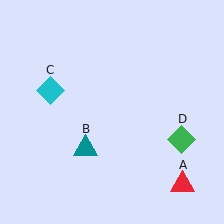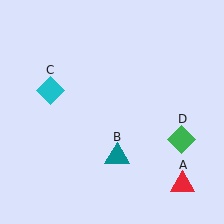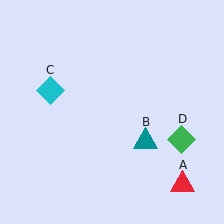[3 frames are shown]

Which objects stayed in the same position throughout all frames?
Red triangle (object A) and cyan diamond (object C) and green diamond (object D) remained stationary.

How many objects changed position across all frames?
1 object changed position: teal triangle (object B).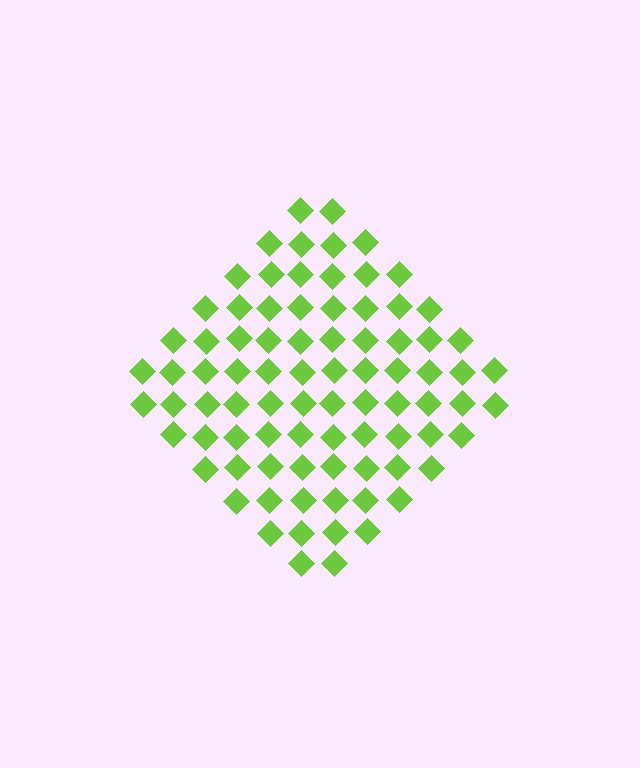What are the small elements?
The small elements are diamonds.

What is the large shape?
The large shape is a diamond.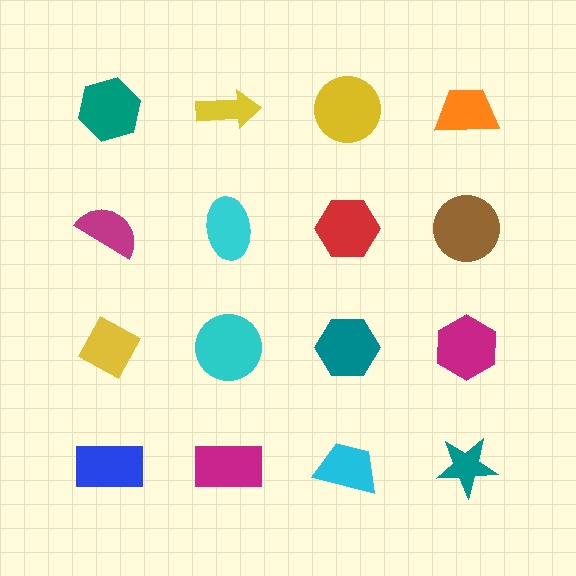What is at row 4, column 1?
A blue rectangle.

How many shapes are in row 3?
4 shapes.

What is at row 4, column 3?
A cyan trapezoid.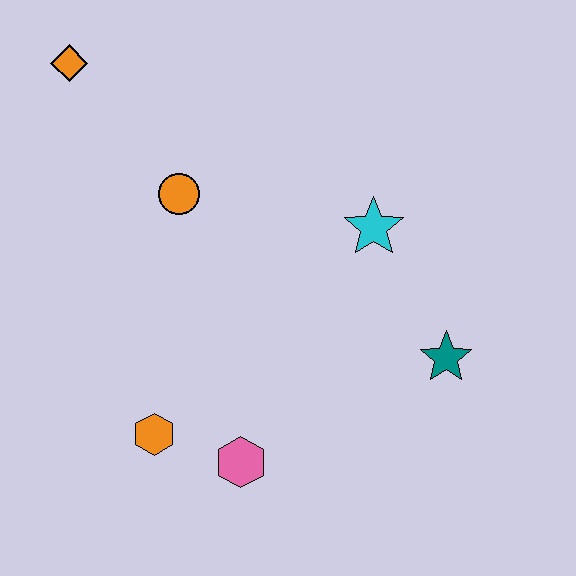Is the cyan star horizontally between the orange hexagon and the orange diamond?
No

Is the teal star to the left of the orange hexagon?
No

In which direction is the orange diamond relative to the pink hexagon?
The orange diamond is above the pink hexagon.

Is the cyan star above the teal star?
Yes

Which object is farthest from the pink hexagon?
The orange diamond is farthest from the pink hexagon.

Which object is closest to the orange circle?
The orange diamond is closest to the orange circle.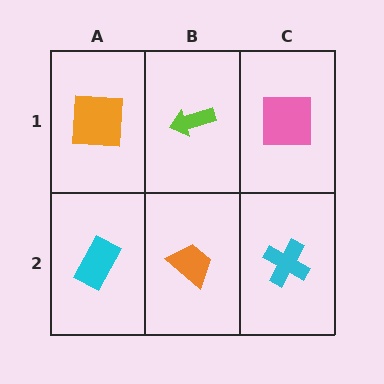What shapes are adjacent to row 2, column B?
A lime arrow (row 1, column B), a cyan rectangle (row 2, column A), a cyan cross (row 2, column C).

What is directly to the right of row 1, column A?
A lime arrow.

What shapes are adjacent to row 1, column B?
An orange trapezoid (row 2, column B), an orange square (row 1, column A), a pink square (row 1, column C).